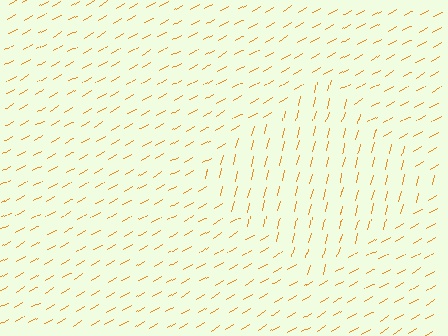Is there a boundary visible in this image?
Yes, there is a texture boundary formed by a change in line orientation.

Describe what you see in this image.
The image is filled with small orange line segments. A diamond region in the image has lines oriented differently from the surrounding lines, creating a visible texture boundary.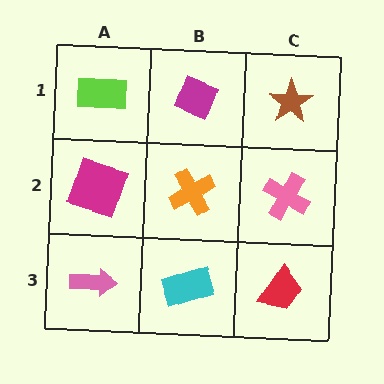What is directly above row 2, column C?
A brown star.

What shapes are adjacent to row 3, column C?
A pink cross (row 2, column C), a cyan rectangle (row 3, column B).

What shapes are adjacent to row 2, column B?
A magenta diamond (row 1, column B), a cyan rectangle (row 3, column B), a magenta square (row 2, column A), a pink cross (row 2, column C).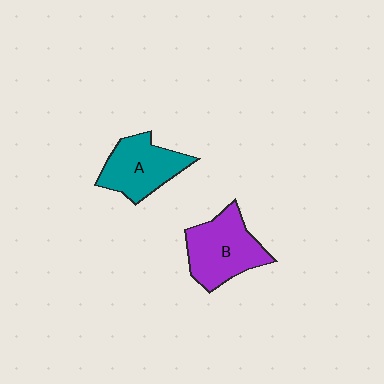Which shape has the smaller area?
Shape A (teal).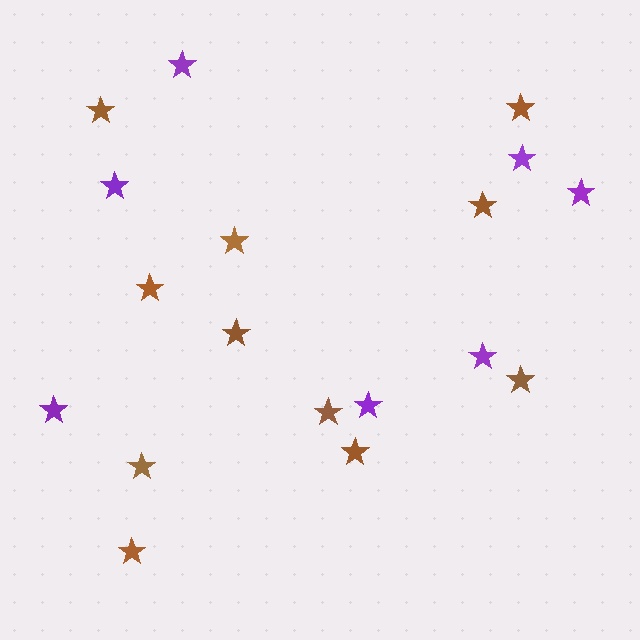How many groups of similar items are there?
There are 2 groups: one group of brown stars (11) and one group of purple stars (7).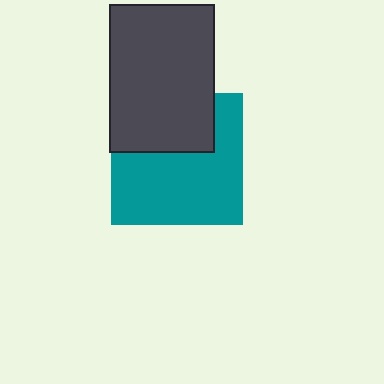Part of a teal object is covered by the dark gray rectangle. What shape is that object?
It is a square.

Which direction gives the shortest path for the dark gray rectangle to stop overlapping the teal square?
Moving up gives the shortest separation.